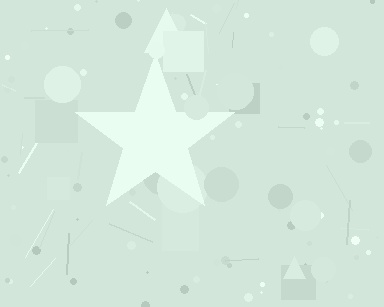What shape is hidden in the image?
A star is hidden in the image.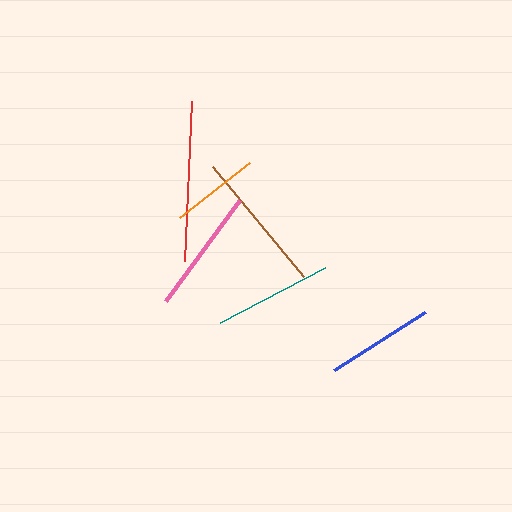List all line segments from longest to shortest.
From longest to shortest: red, brown, pink, teal, blue, orange.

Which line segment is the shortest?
The orange line is the shortest at approximately 89 pixels.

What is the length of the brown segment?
The brown segment is approximately 143 pixels long.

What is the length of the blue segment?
The blue segment is approximately 108 pixels long.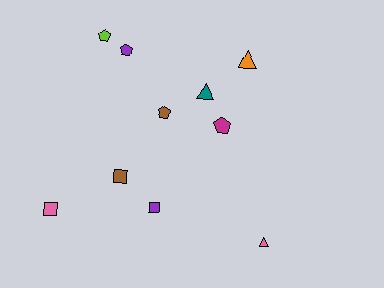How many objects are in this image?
There are 10 objects.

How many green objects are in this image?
There are no green objects.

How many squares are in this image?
There are 3 squares.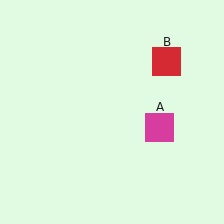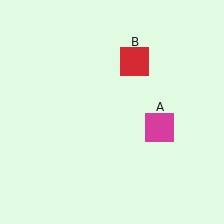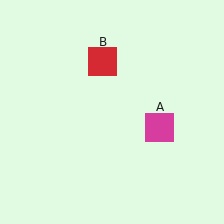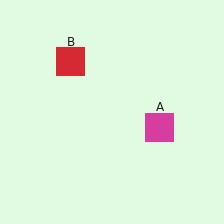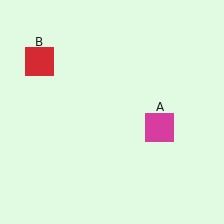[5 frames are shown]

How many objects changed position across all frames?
1 object changed position: red square (object B).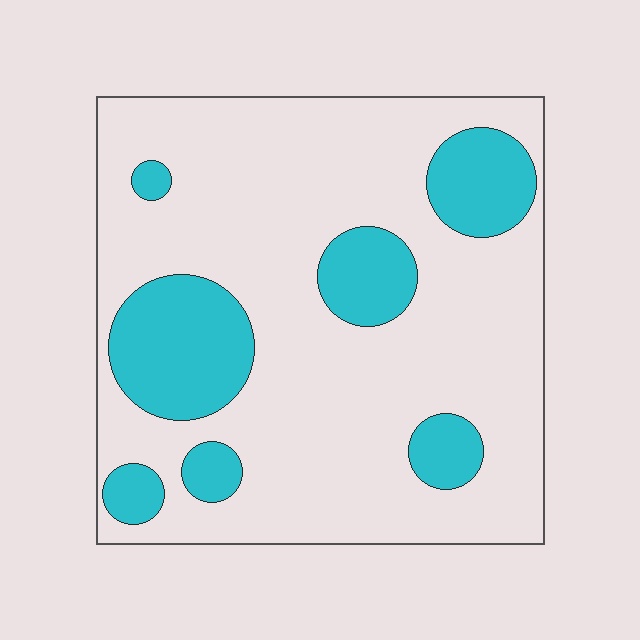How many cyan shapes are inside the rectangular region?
7.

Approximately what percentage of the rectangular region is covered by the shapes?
Approximately 25%.